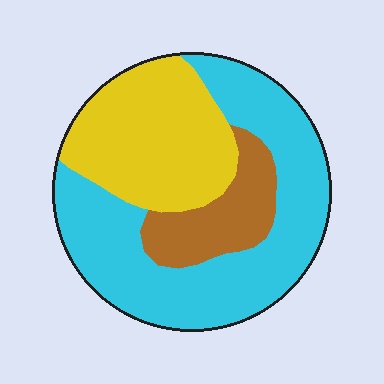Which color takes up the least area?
Brown, at roughly 15%.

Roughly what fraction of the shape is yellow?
Yellow takes up about one third (1/3) of the shape.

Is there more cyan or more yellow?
Cyan.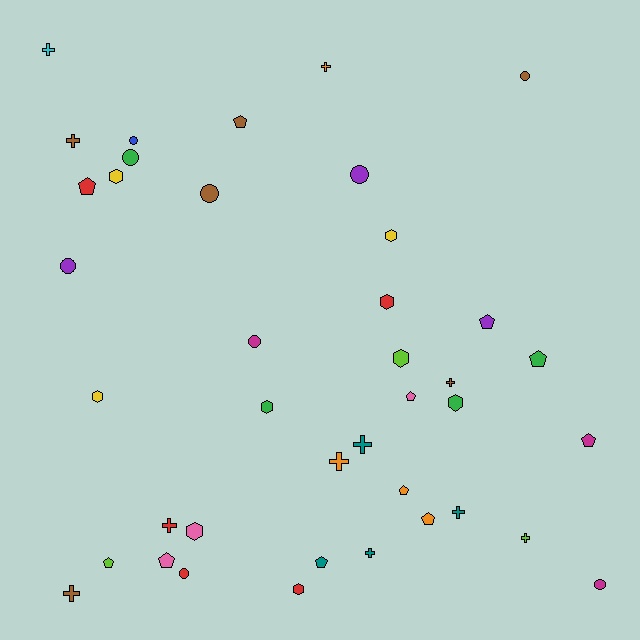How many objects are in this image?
There are 40 objects.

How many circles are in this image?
There are 9 circles.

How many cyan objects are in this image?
There is 1 cyan object.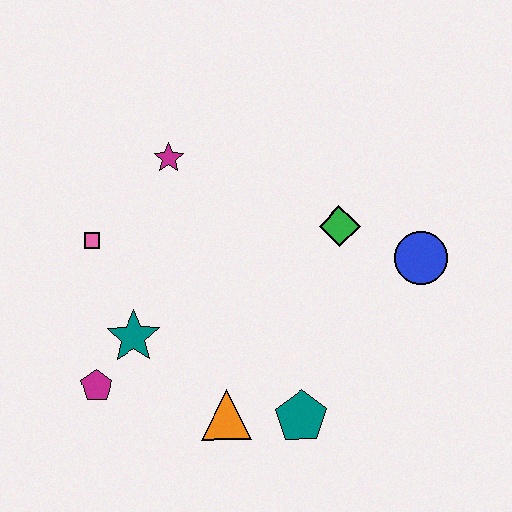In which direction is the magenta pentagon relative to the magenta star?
The magenta pentagon is below the magenta star.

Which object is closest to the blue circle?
The green diamond is closest to the blue circle.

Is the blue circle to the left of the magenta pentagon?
No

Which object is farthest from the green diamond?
The magenta pentagon is farthest from the green diamond.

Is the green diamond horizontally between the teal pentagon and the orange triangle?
No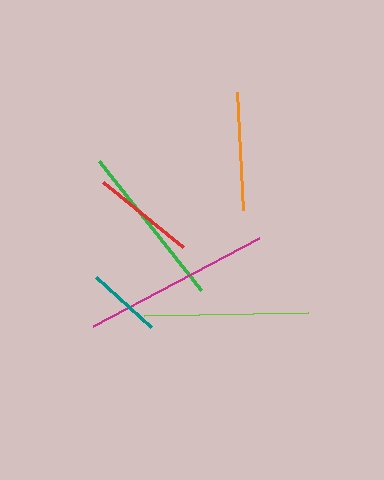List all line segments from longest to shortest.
From longest to shortest: magenta, lime, green, orange, red, teal.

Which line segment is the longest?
The magenta line is the longest at approximately 188 pixels.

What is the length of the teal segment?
The teal segment is approximately 75 pixels long.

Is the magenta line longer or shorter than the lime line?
The magenta line is longer than the lime line.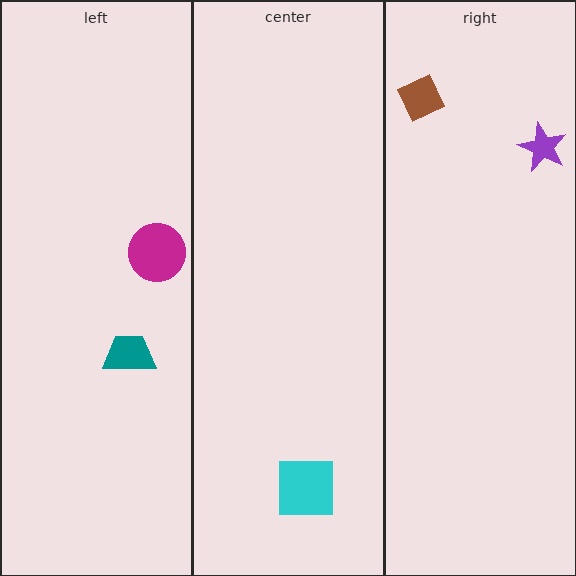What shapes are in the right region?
The purple star, the brown diamond.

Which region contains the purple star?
The right region.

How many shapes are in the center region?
1.